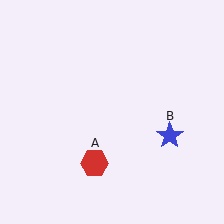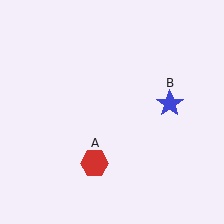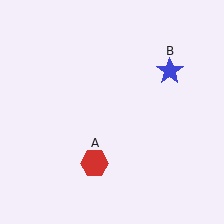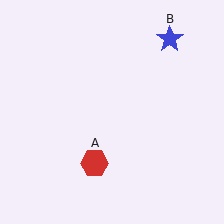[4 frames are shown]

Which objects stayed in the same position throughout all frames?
Red hexagon (object A) remained stationary.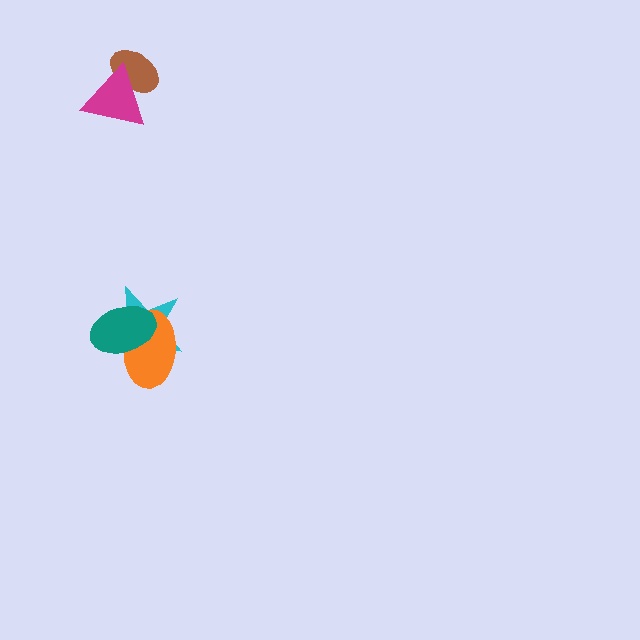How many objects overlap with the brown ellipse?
1 object overlaps with the brown ellipse.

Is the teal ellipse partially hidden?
No, no other shape covers it.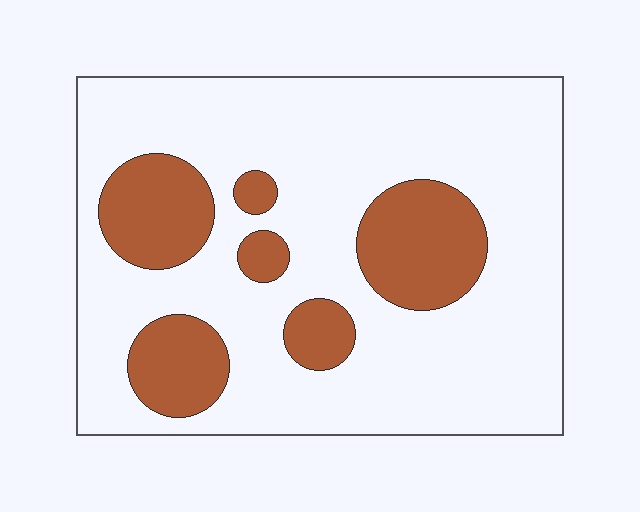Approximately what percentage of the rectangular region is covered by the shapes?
Approximately 25%.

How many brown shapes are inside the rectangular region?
6.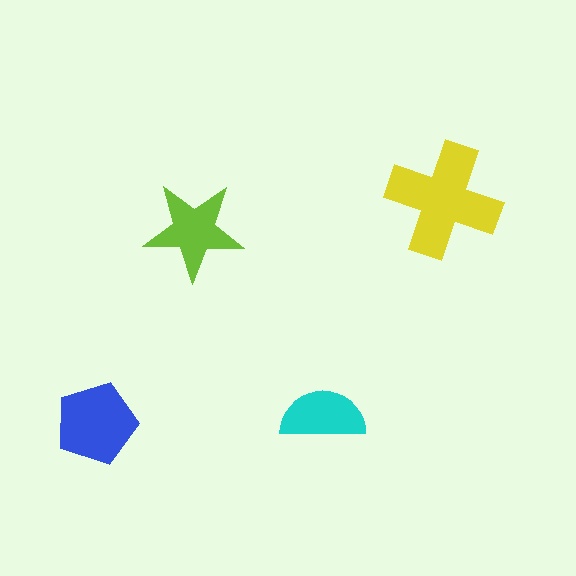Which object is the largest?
The yellow cross.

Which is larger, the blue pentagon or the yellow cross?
The yellow cross.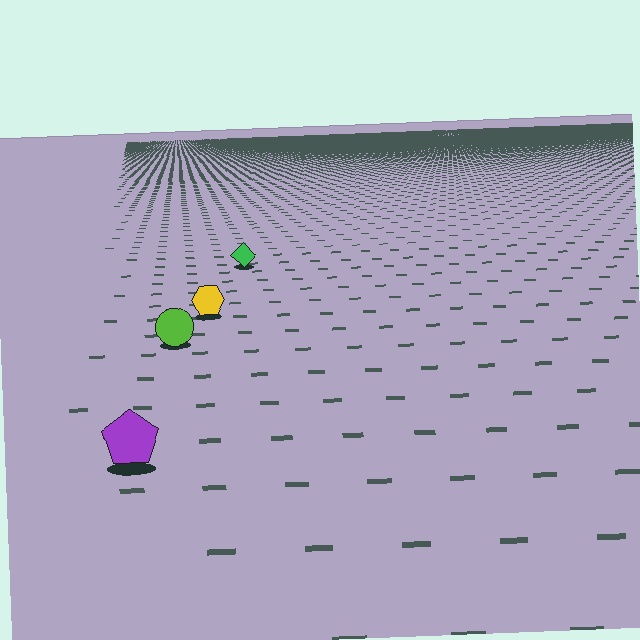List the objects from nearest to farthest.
From nearest to farthest: the purple pentagon, the lime circle, the yellow hexagon, the green diamond.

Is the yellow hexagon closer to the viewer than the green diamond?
Yes. The yellow hexagon is closer — you can tell from the texture gradient: the ground texture is coarser near it.